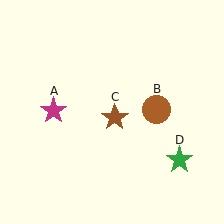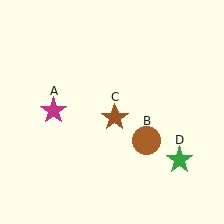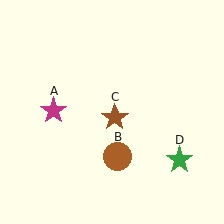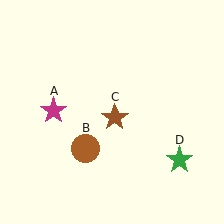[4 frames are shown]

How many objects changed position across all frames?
1 object changed position: brown circle (object B).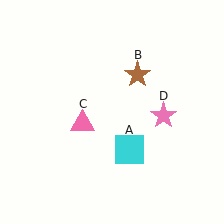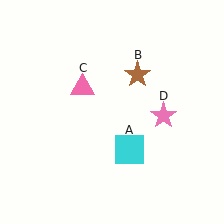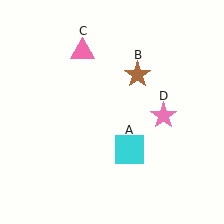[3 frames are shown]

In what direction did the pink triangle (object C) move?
The pink triangle (object C) moved up.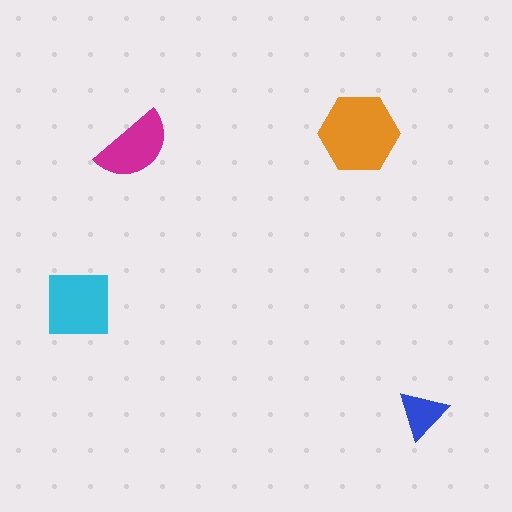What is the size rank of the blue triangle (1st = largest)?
4th.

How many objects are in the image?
There are 4 objects in the image.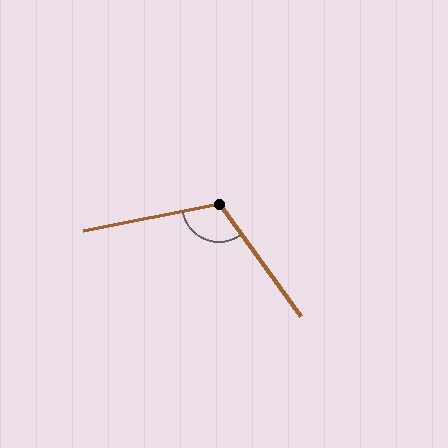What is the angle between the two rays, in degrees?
Approximately 115 degrees.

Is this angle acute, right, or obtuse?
It is obtuse.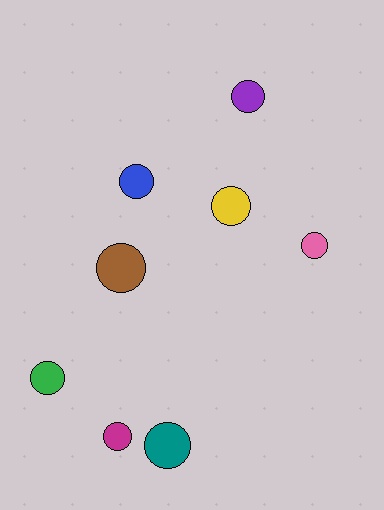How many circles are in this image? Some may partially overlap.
There are 8 circles.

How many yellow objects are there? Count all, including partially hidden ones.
There is 1 yellow object.